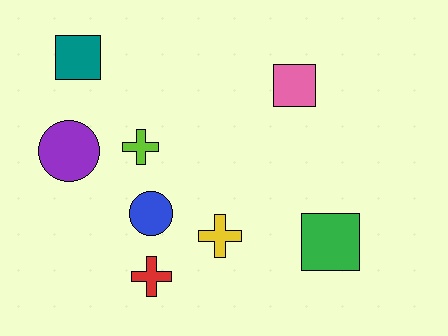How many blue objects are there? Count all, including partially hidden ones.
There is 1 blue object.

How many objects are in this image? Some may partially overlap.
There are 8 objects.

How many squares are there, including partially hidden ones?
There are 3 squares.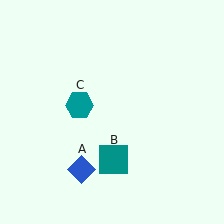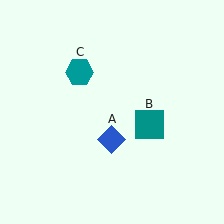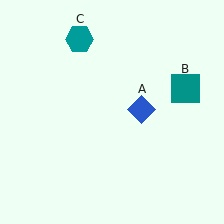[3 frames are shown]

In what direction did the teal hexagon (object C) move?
The teal hexagon (object C) moved up.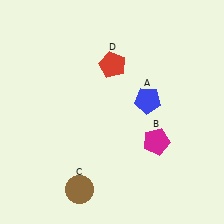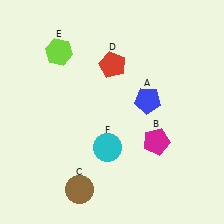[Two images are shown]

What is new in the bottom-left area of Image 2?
A cyan circle (F) was added in the bottom-left area of Image 2.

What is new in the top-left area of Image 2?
A lime hexagon (E) was added in the top-left area of Image 2.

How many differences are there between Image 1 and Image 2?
There are 2 differences between the two images.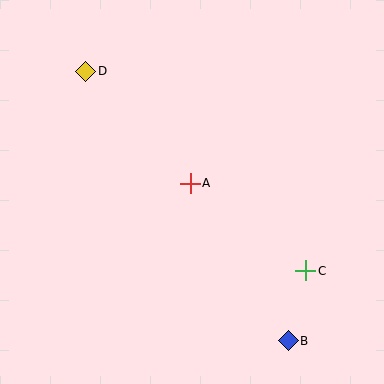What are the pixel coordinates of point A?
Point A is at (190, 183).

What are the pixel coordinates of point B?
Point B is at (288, 341).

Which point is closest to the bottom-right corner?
Point B is closest to the bottom-right corner.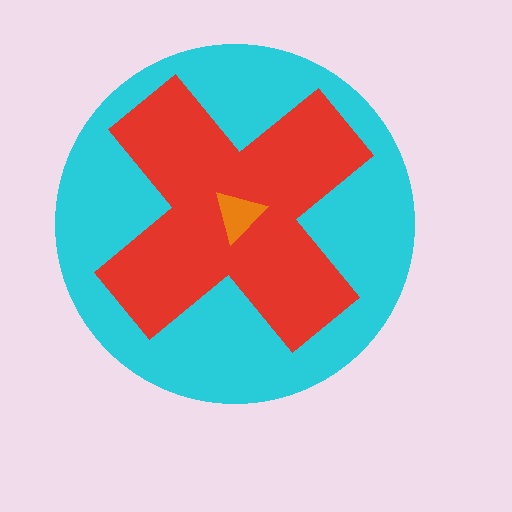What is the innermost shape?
The orange triangle.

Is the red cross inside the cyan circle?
Yes.